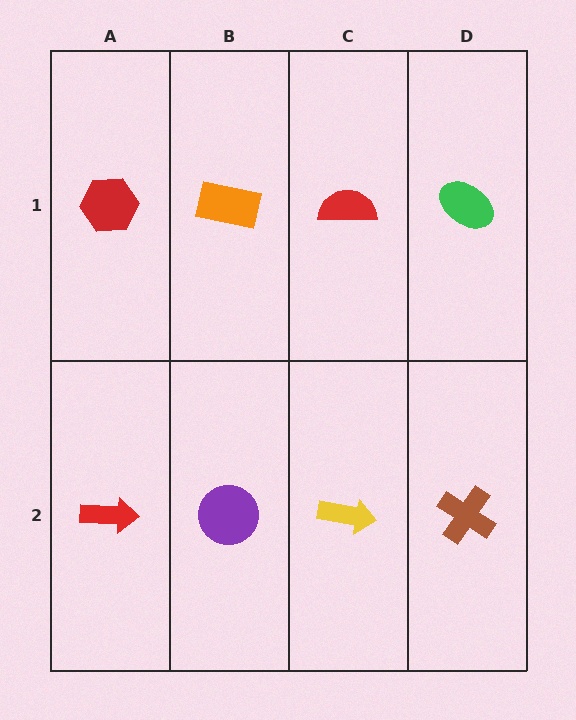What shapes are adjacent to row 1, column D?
A brown cross (row 2, column D), a red semicircle (row 1, column C).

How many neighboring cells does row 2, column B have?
3.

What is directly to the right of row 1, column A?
An orange rectangle.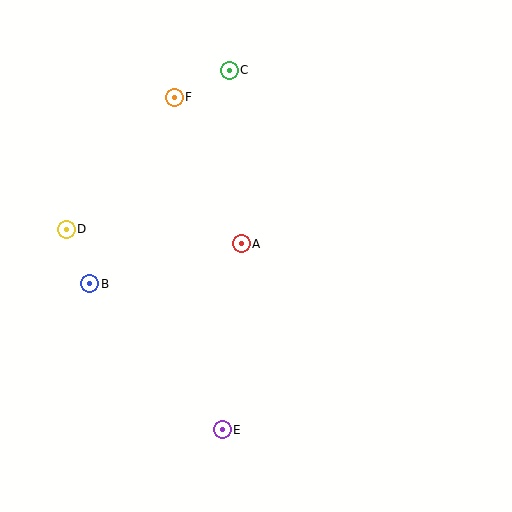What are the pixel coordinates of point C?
Point C is at (229, 70).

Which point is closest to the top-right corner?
Point C is closest to the top-right corner.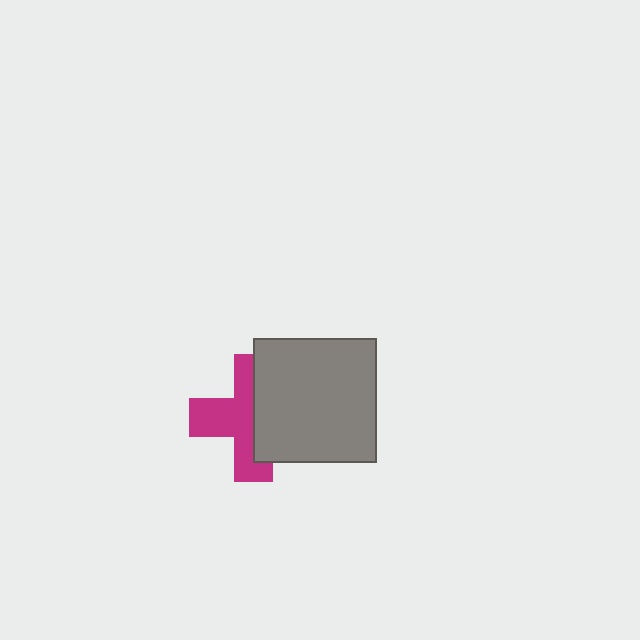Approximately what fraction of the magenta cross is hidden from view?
Roughly 46% of the magenta cross is hidden behind the gray square.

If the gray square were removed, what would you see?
You would see the complete magenta cross.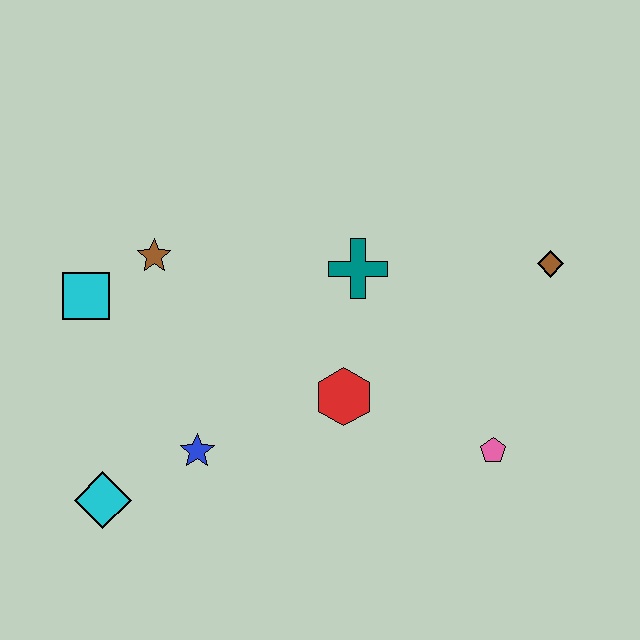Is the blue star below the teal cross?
Yes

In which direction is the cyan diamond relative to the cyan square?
The cyan diamond is below the cyan square.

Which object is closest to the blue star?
The cyan diamond is closest to the blue star.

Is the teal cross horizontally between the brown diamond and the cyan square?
Yes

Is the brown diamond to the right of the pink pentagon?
Yes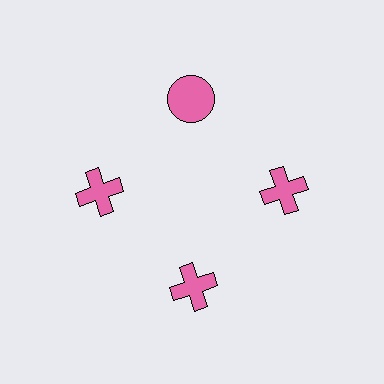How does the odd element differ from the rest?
It has a different shape: circle instead of cross.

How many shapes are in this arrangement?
There are 4 shapes arranged in a ring pattern.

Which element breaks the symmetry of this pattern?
The pink circle at roughly the 12 o'clock position breaks the symmetry. All other shapes are pink crosses.